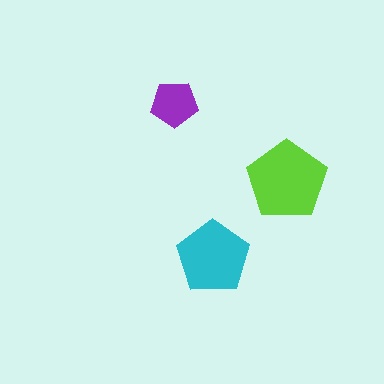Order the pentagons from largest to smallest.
the lime one, the cyan one, the purple one.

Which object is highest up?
The purple pentagon is topmost.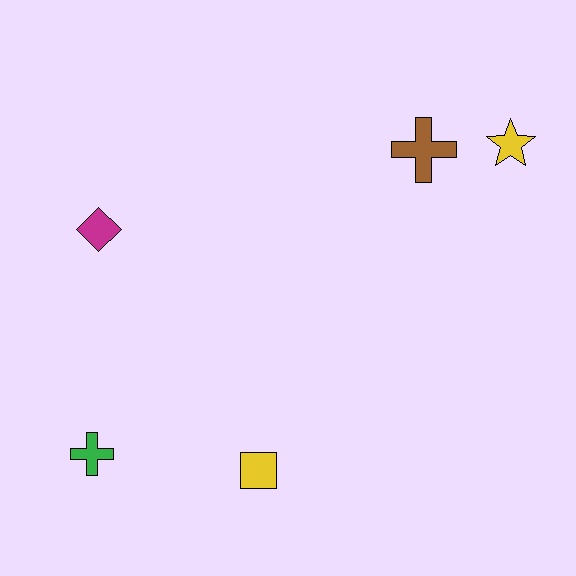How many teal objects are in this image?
There are no teal objects.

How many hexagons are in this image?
There are no hexagons.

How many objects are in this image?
There are 5 objects.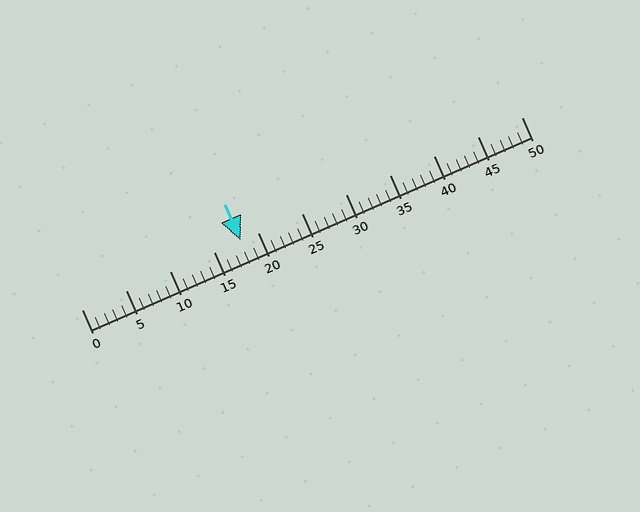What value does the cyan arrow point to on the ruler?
The cyan arrow points to approximately 18.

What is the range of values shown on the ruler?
The ruler shows values from 0 to 50.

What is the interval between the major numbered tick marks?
The major tick marks are spaced 5 units apart.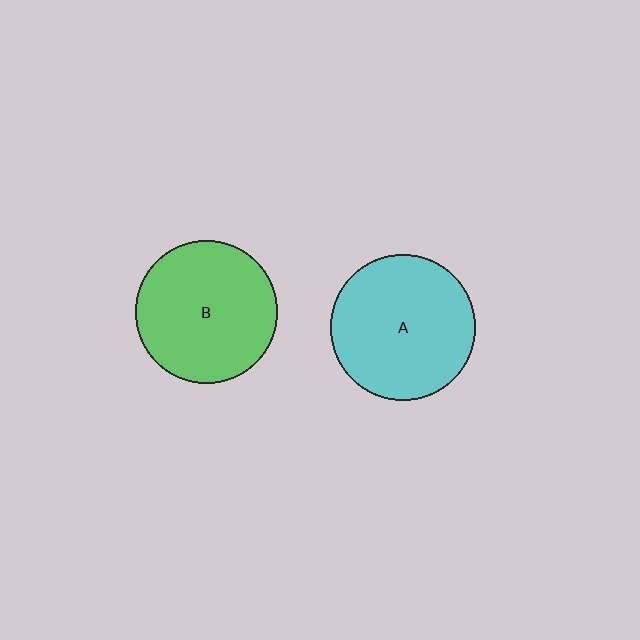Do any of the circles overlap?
No, none of the circles overlap.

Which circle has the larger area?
Circle A (cyan).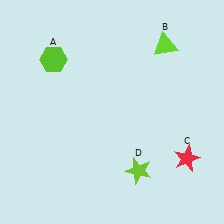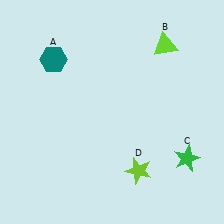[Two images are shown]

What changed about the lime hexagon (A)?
In Image 1, A is lime. In Image 2, it changed to teal.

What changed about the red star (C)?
In Image 1, C is red. In Image 2, it changed to green.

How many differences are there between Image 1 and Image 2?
There are 2 differences between the two images.